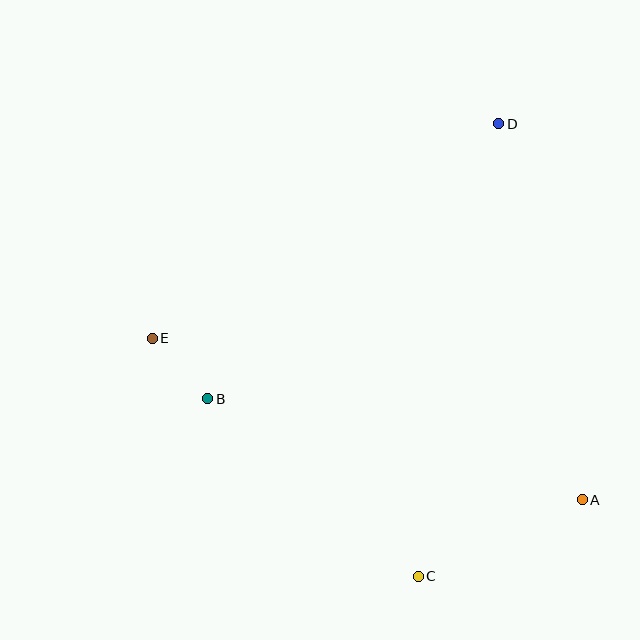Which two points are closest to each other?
Points B and E are closest to each other.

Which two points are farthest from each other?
Points C and D are farthest from each other.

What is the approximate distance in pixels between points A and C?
The distance between A and C is approximately 181 pixels.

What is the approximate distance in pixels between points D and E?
The distance between D and E is approximately 407 pixels.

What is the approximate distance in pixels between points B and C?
The distance between B and C is approximately 275 pixels.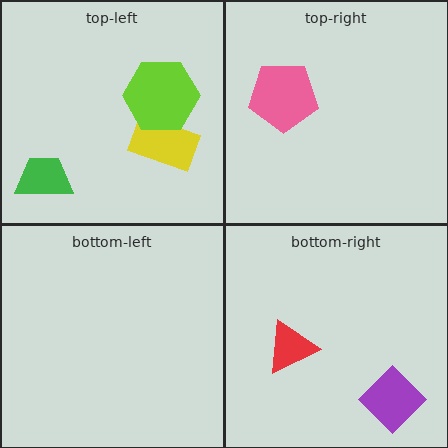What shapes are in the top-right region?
The pink pentagon.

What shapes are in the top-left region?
The yellow rectangle, the lime hexagon, the green trapezoid.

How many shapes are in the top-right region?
1.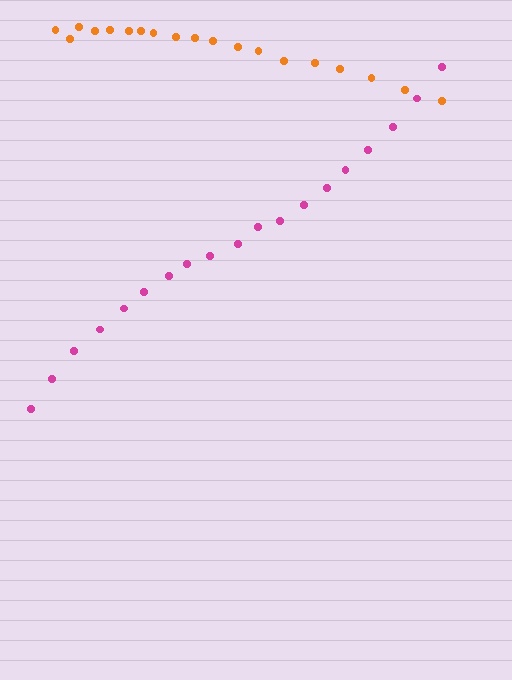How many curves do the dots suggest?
There are 2 distinct paths.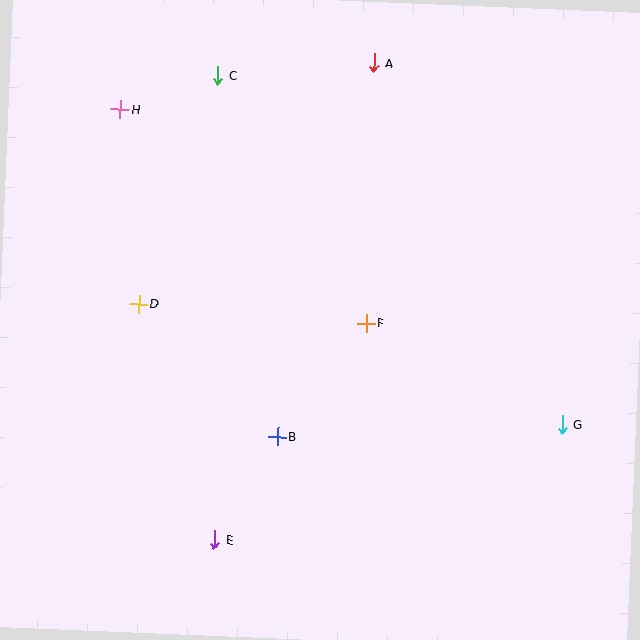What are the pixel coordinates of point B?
Point B is at (278, 437).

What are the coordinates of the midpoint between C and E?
The midpoint between C and E is at (216, 308).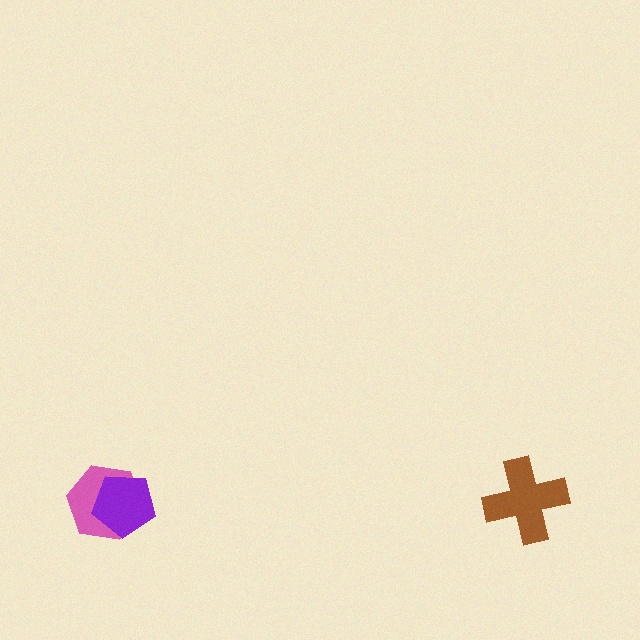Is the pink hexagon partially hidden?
Yes, it is partially covered by another shape.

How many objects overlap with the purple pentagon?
1 object overlaps with the purple pentagon.